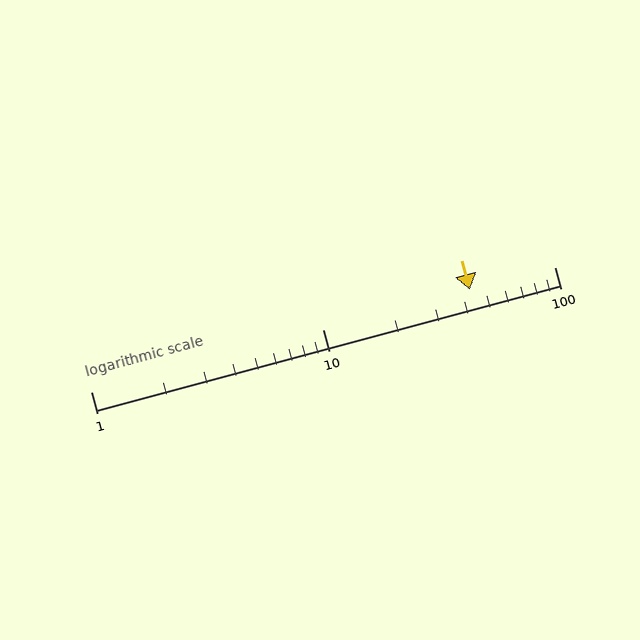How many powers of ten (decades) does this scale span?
The scale spans 2 decades, from 1 to 100.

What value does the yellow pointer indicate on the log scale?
The pointer indicates approximately 43.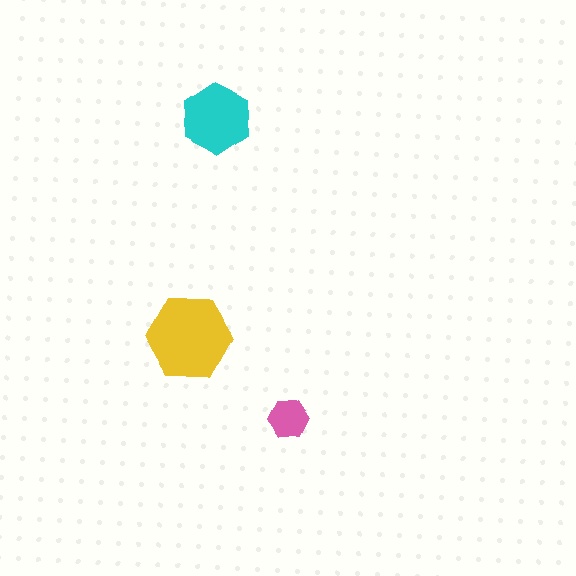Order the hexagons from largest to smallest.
the yellow one, the cyan one, the pink one.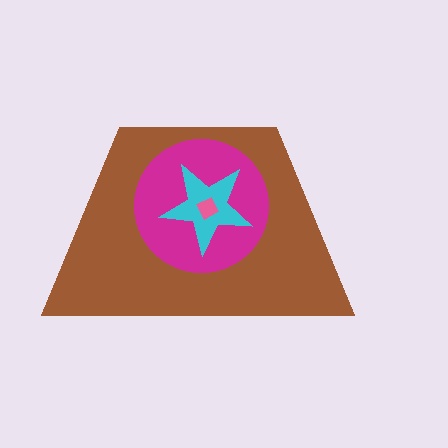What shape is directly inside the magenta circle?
The cyan star.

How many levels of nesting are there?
4.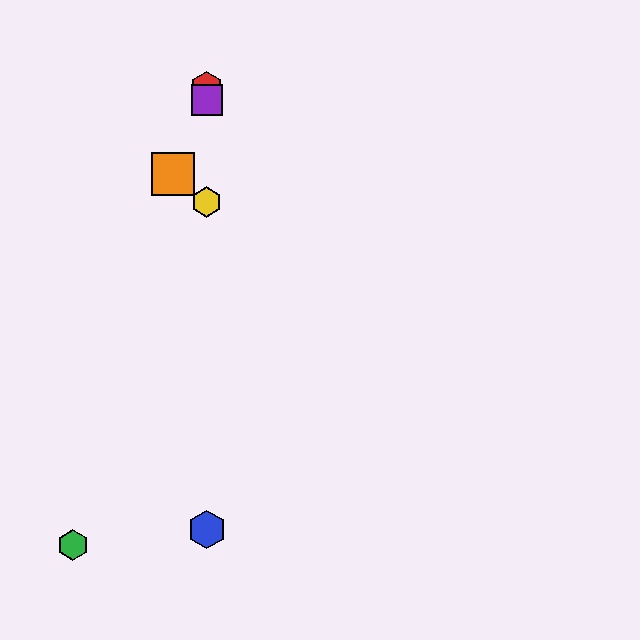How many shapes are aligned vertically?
4 shapes (the red hexagon, the blue hexagon, the yellow hexagon, the purple square) are aligned vertically.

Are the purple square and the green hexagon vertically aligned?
No, the purple square is at x≈207 and the green hexagon is at x≈73.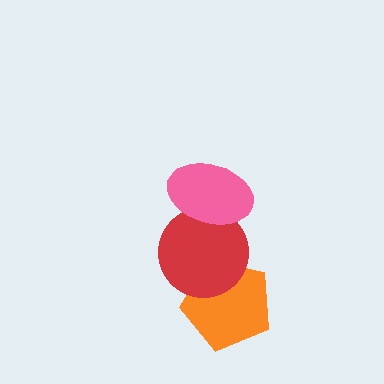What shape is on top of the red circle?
The pink ellipse is on top of the red circle.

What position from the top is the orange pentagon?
The orange pentagon is 3rd from the top.